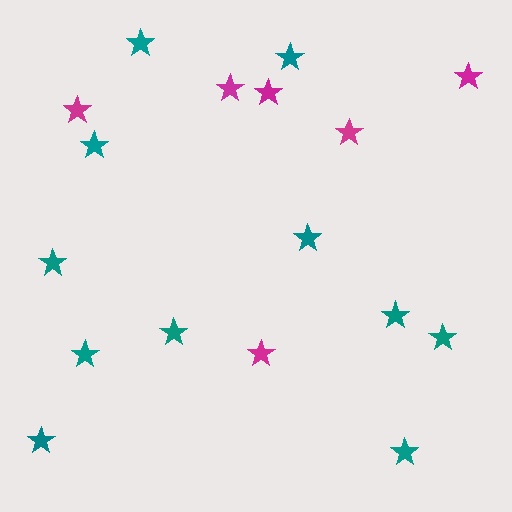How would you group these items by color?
There are 2 groups: one group of magenta stars (6) and one group of teal stars (11).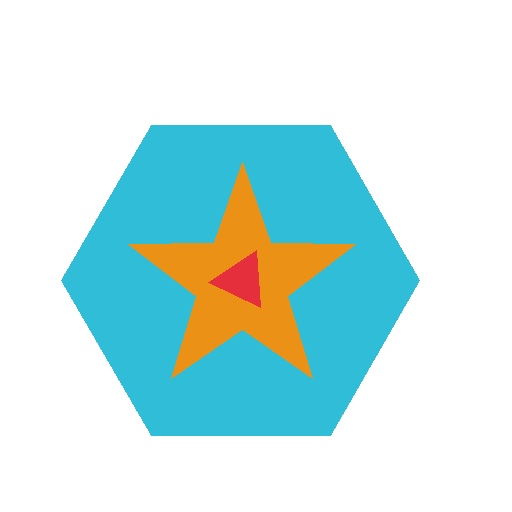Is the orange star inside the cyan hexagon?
Yes.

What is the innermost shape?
The red triangle.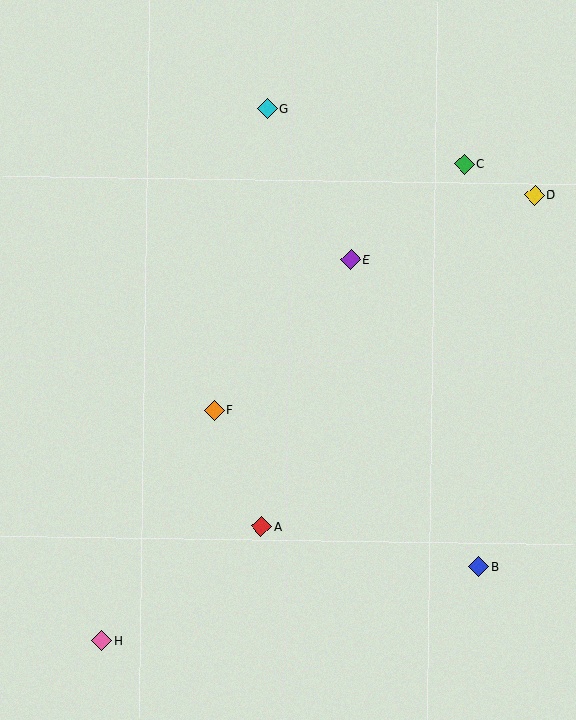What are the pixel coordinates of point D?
Point D is at (534, 195).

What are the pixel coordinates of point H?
Point H is at (102, 641).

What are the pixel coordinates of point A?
Point A is at (261, 527).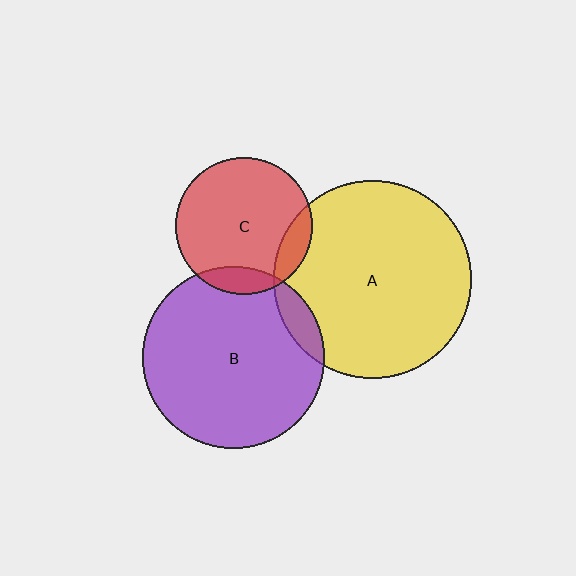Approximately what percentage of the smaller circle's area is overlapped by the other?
Approximately 10%.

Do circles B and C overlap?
Yes.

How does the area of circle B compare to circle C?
Approximately 1.8 times.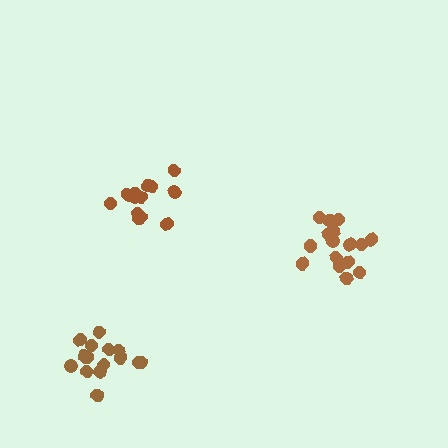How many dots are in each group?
Group 1: 15 dots, Group 2: 17 dots, Group 3: 16 dots (48 total).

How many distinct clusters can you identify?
There are 3 distinct clusters.